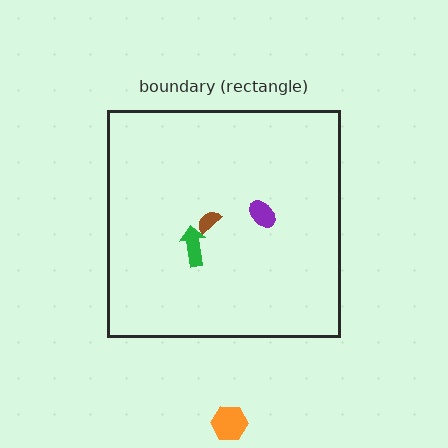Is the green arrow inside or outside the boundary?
Inside.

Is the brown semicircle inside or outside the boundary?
Inside.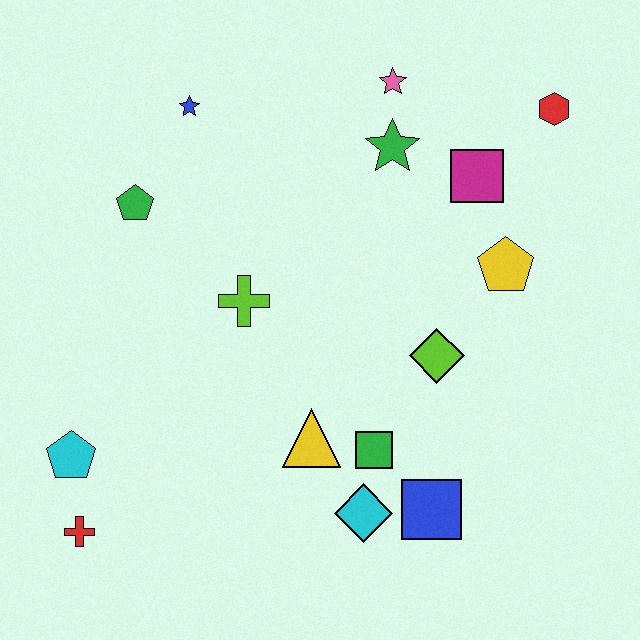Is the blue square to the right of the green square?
Yes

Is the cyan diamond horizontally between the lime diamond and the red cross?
Yes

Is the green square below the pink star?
Yes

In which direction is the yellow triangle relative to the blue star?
The yellow triangle is below the blue star.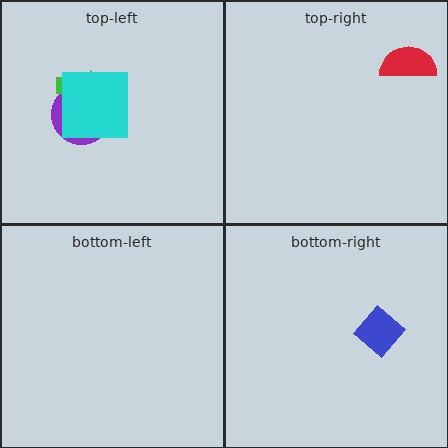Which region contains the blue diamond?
The bottom-right region.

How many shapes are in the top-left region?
3.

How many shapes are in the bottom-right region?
1.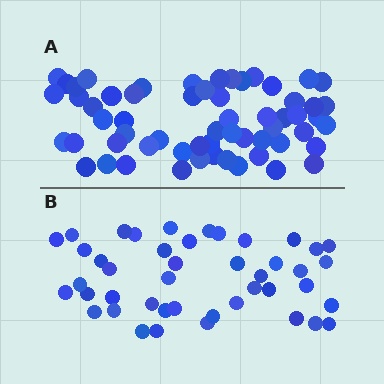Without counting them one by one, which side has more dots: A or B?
Region A (the top region) has more dots.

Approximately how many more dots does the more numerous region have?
Region A has approximately 15 more dots than region B.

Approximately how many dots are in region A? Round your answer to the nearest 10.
About 60 dots.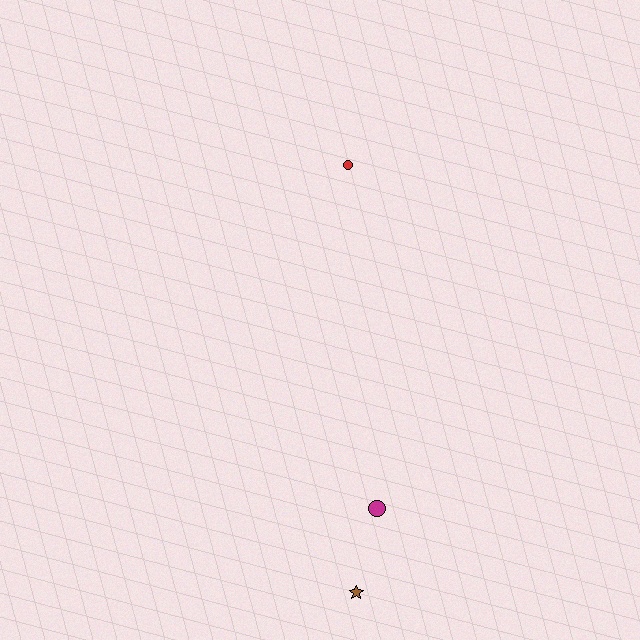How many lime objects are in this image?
There are no lime objects.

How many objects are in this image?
There are 3 objects.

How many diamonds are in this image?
There are no diamonds.